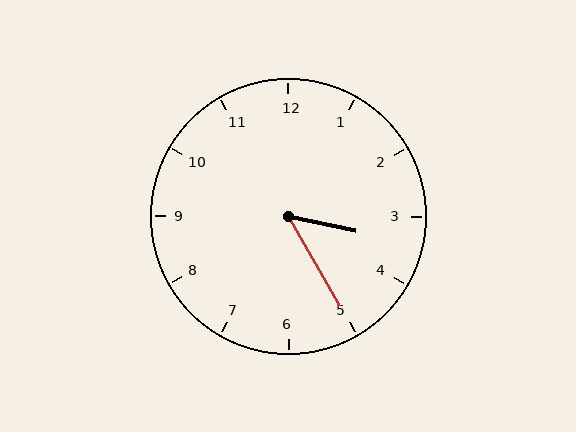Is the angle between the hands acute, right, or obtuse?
It is acute.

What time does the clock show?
3:25.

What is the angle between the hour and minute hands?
Approximately 48 degrees.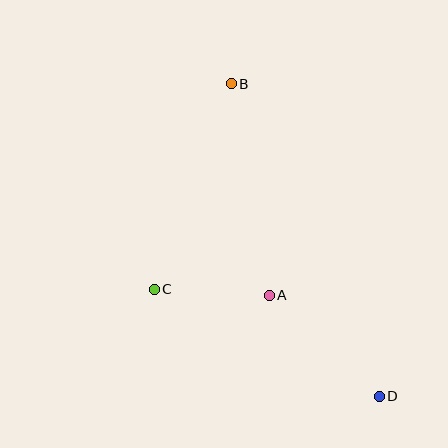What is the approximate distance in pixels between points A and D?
The distance between A and D is approximately 149 pixels.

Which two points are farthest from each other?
Points B and D are farthest from each other.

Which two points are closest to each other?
Points A and C are closest to each other.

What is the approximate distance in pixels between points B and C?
The distance between B and C is approximately 219 pixels.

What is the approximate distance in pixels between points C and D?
The distance between C and D is approximately 249 pixels.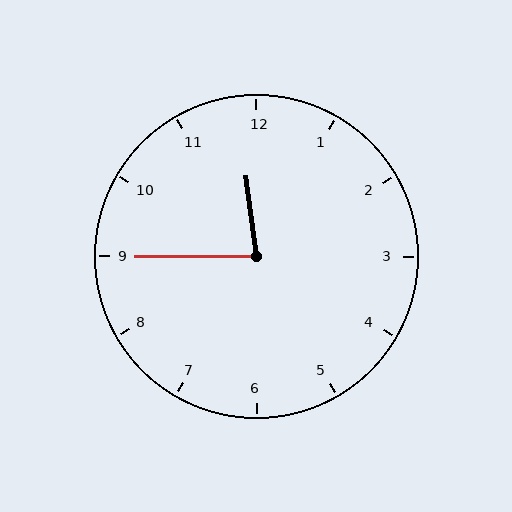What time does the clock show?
11:45.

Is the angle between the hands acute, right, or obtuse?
It is acute.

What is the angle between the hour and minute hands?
Approximately 82 degrees.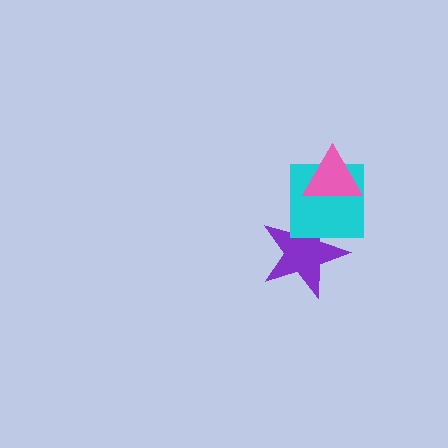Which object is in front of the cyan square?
The pink triangle is in front of the cyan square.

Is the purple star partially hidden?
Yes, it is partially covered by another shape.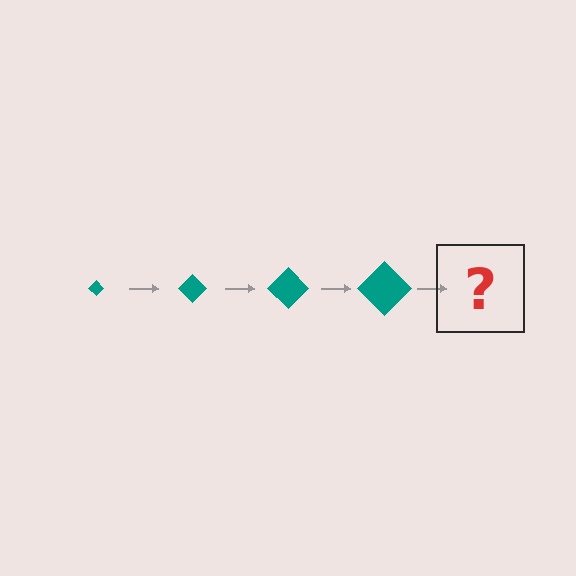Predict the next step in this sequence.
The next step is a teal diamond, larger than the previous one.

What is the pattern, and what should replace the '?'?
The pattern is that the diamond gets progressively larger each step. The '?' should be a teal diamond, larger than the previous one.